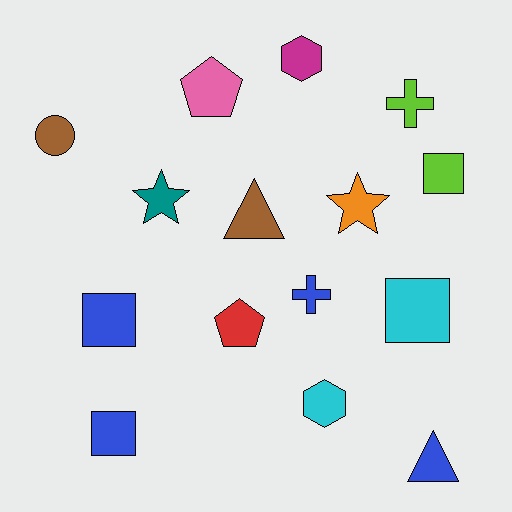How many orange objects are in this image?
There is 1 orange object.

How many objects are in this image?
There are 15 objects.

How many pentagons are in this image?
There are 2 pentagons.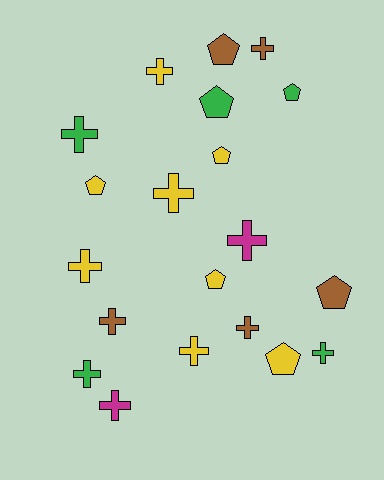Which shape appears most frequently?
Cross, with 12 objects.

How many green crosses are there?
There are 3 green crosses.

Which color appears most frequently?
Yellow, with 8 objects.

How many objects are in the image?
There are 20 objects.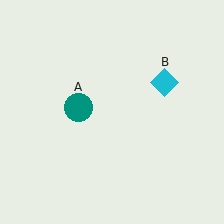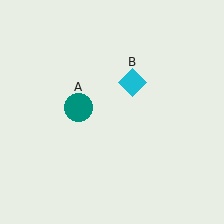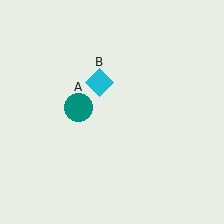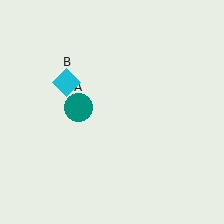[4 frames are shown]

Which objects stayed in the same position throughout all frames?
Teal circle (object A) remained stationary.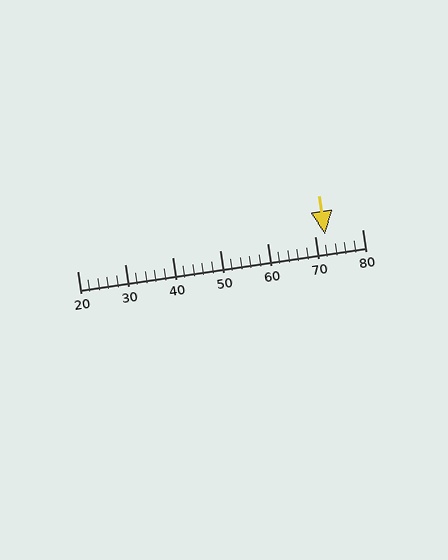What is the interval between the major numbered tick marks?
The major tick marks are spaced 10 units apart.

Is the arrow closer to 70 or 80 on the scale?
The arrow is closer to 70.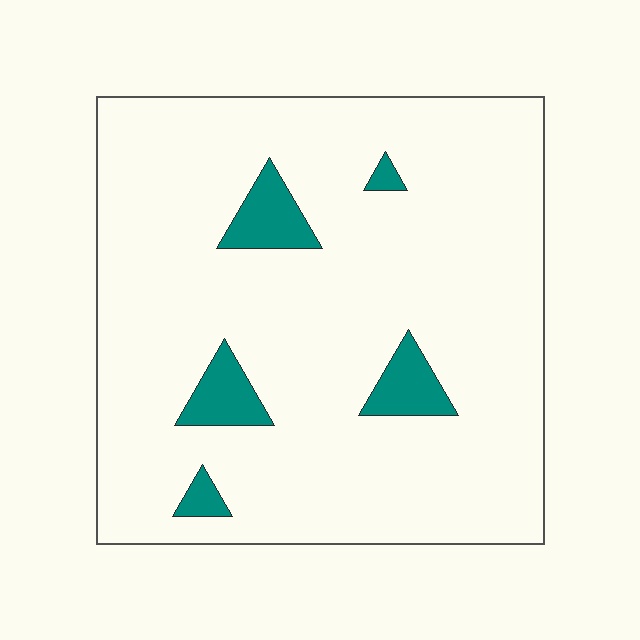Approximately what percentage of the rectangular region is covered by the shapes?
Approximately 10%.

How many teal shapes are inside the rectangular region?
5.